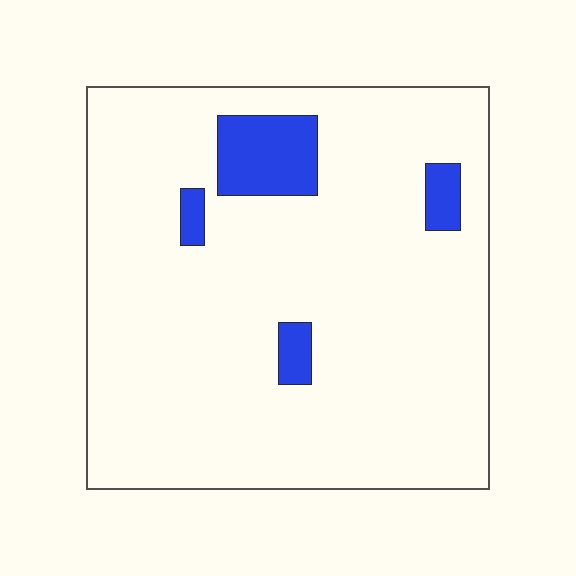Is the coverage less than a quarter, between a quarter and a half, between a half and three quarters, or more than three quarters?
Less than a quarter.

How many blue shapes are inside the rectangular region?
4.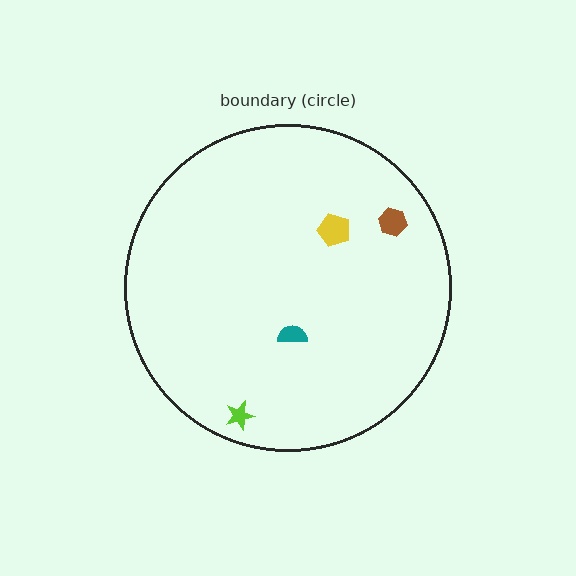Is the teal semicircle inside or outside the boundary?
Inside.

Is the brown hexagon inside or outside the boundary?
Inside.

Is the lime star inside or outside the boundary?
Inside.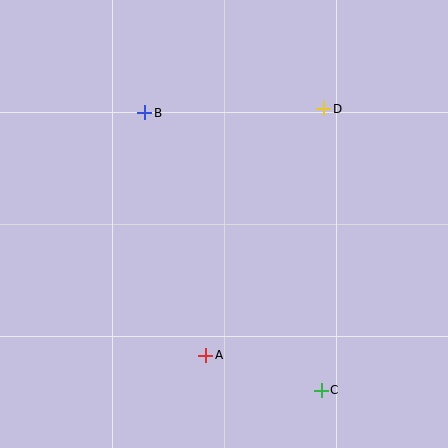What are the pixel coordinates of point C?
Point C is at (321, 390).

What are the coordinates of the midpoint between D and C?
The midpoint between D and C is at (323, 250).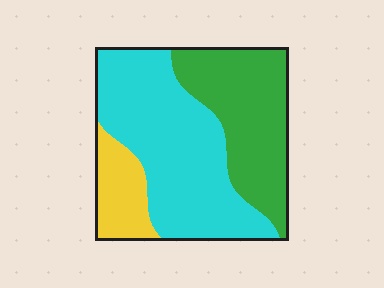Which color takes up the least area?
Yellow, at roughly 15%.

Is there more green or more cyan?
Cyan.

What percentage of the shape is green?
Green takes up between a quarter and a half of the shape.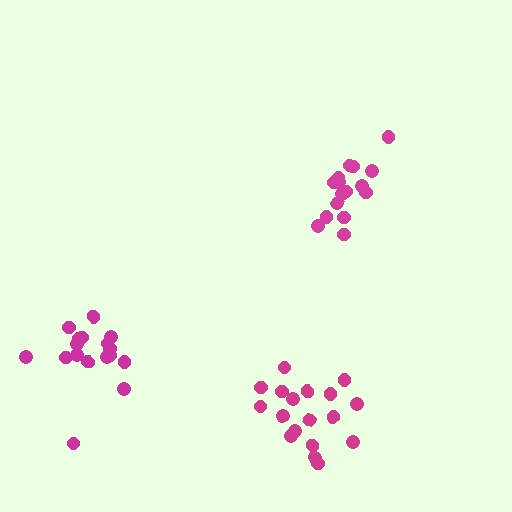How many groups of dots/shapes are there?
There are 3 groups.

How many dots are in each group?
Group 1: 16 dots, Group 2: 17 dots, Group 3: 18 dots (51 total).